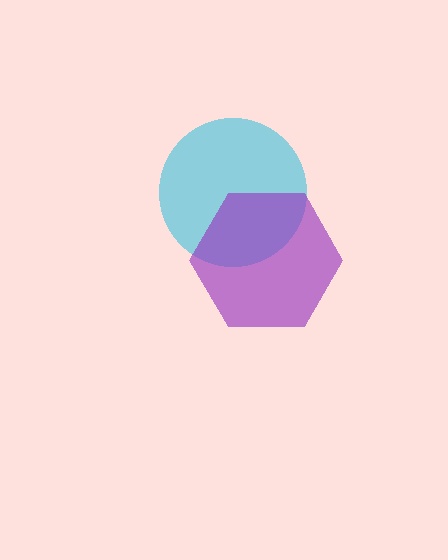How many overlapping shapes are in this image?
There are 2 overlapping shapes in the image.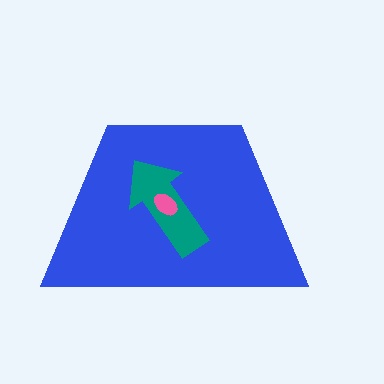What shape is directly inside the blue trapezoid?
The teal arrow.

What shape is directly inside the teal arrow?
The pink ellipse.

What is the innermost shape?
The pink ellipse.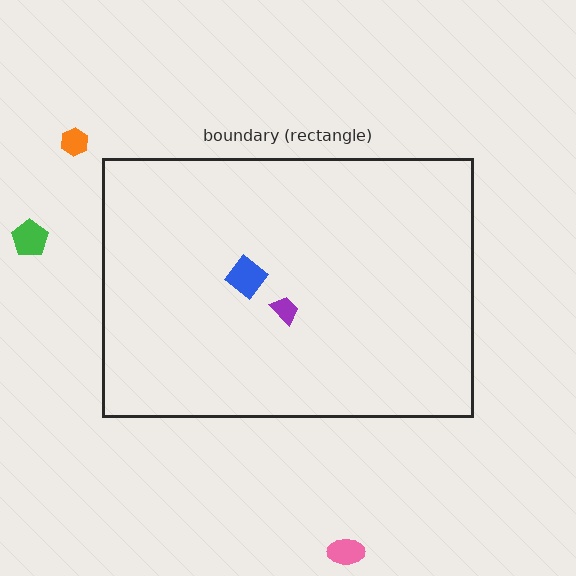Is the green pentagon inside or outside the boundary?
Outside.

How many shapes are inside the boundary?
2 inside, 3 outside.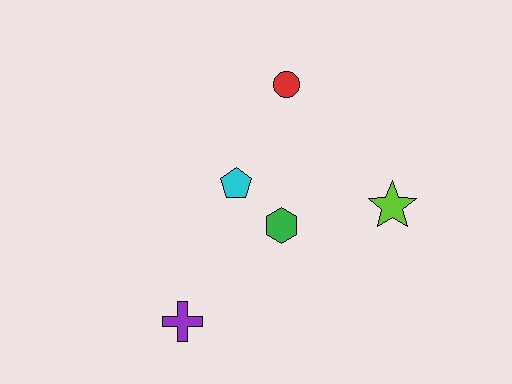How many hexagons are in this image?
There is 1 hexagon.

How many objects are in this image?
There are 5 objects.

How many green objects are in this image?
There is 1 green object.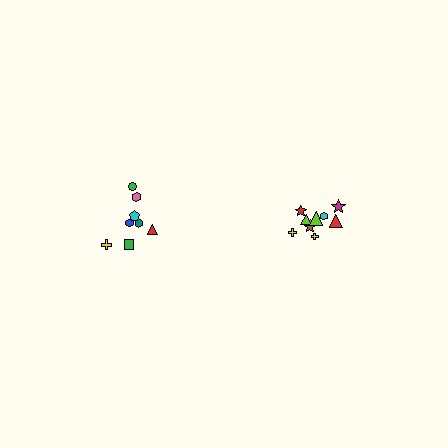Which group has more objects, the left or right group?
The right group.